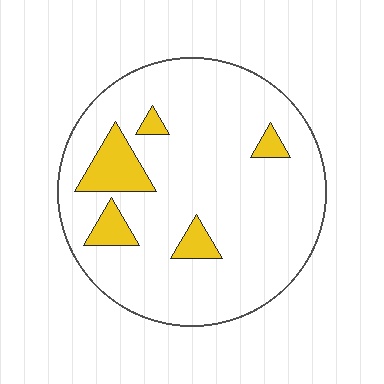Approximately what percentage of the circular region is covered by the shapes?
Approximately 10%.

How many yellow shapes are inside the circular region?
5.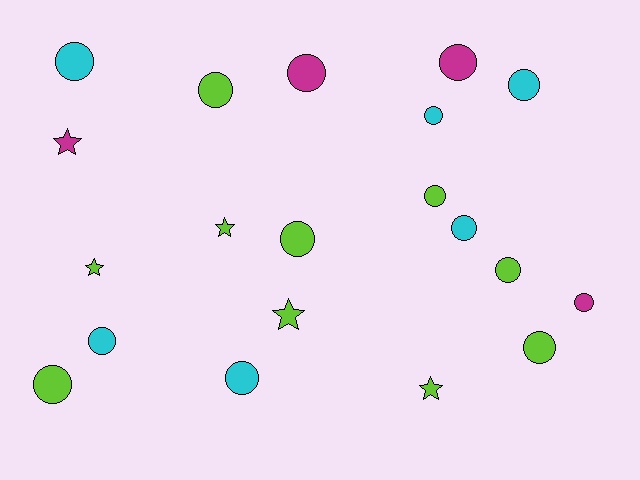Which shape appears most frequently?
Circle, with 15 objects.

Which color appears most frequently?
Lime, with 10 objects.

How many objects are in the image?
There are 20 objects.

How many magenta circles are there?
There are 3 magenta circles.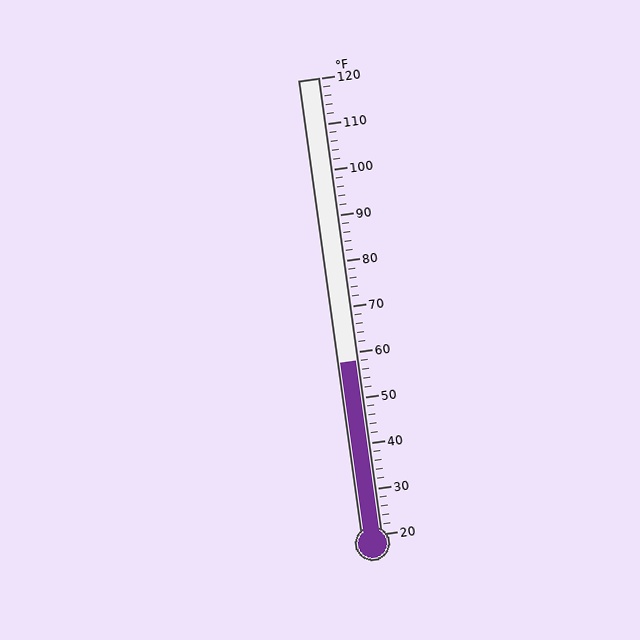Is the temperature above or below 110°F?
The temperature is below 110°F.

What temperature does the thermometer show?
The thermometer shows approximately 58°F.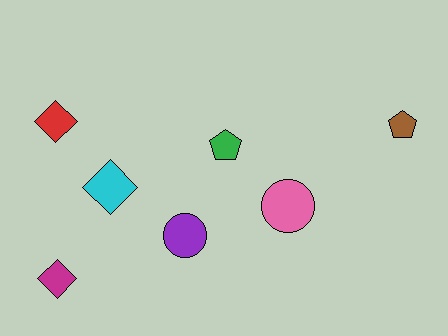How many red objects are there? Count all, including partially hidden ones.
There is 1 red object.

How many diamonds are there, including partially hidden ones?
There are 3 diamonds.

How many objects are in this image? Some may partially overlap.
There are 7 objects.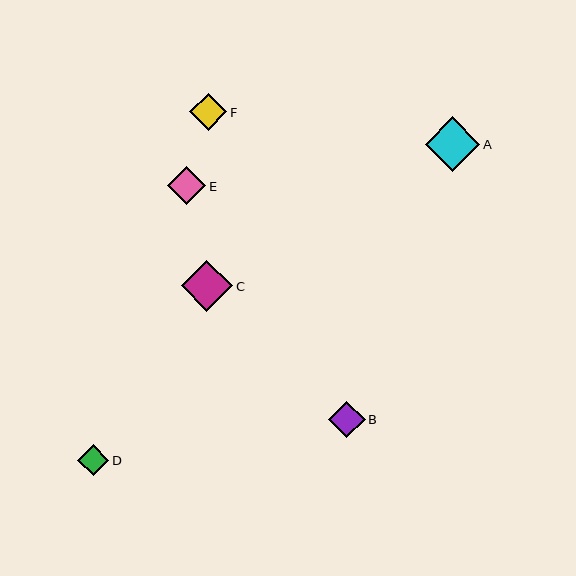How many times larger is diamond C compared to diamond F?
Diamond C is approximately 1.4 times the size of diamond F.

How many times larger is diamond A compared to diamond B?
Diamond A is approximately 1.5 times the size of diamond B.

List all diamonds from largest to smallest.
From largest to smallest: A, C, E, F, B, D.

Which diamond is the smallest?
Diamond D is the smallest with a size of approximately 31 pixels.